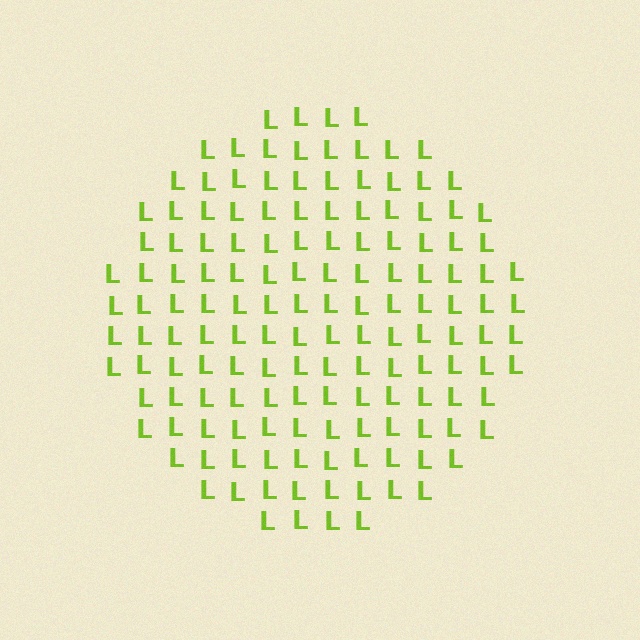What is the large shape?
The large shape is a circle.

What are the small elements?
The small elements are letter L's.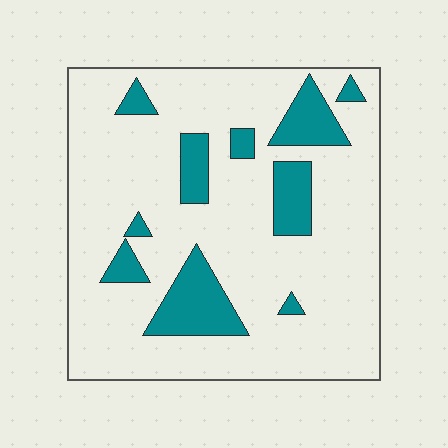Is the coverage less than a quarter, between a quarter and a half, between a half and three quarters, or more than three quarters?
Less than a quarter.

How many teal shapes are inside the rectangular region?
10.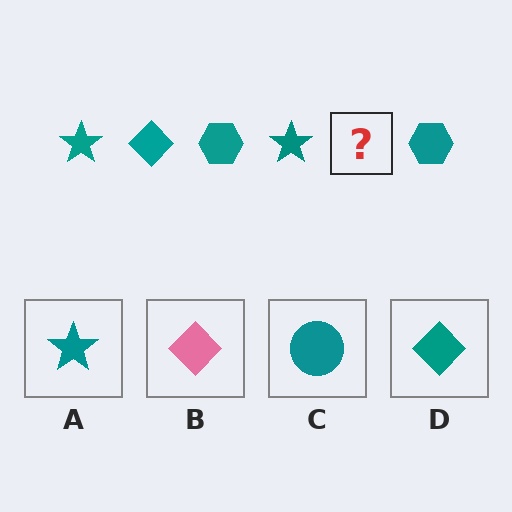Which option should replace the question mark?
Option D.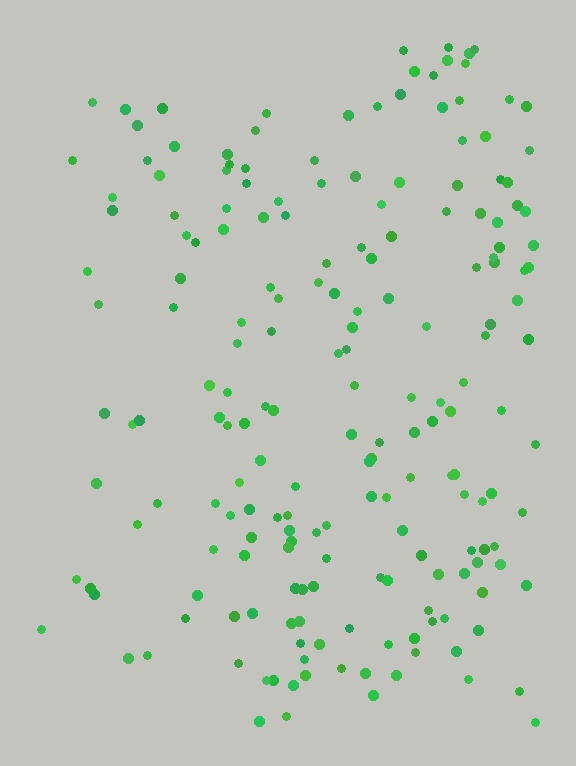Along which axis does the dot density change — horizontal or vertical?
Horizontal.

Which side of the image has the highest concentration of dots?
The right.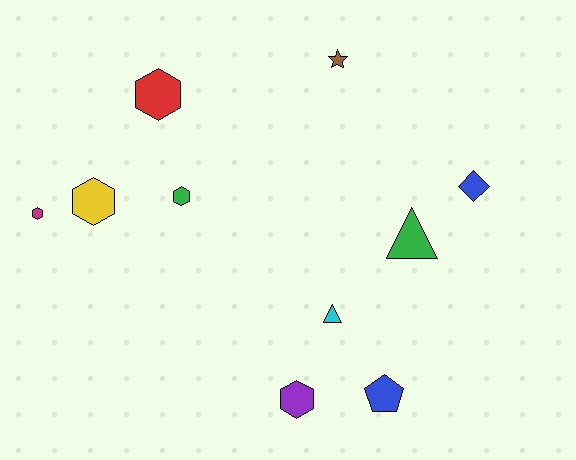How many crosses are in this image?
There are no crosses.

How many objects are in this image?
There are 10 objects.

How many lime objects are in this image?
There are no lime objects.